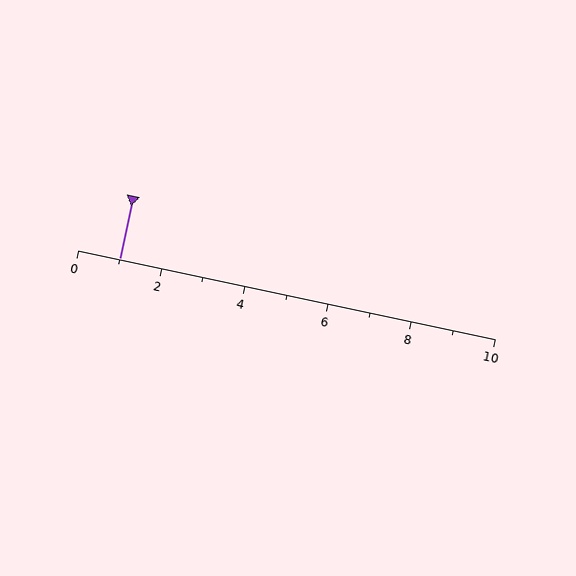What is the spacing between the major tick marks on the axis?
The major ticks are spaced 2 apart.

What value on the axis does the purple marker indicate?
The marker indicates approximately 1.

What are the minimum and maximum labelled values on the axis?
The axis runs from 0 to 10.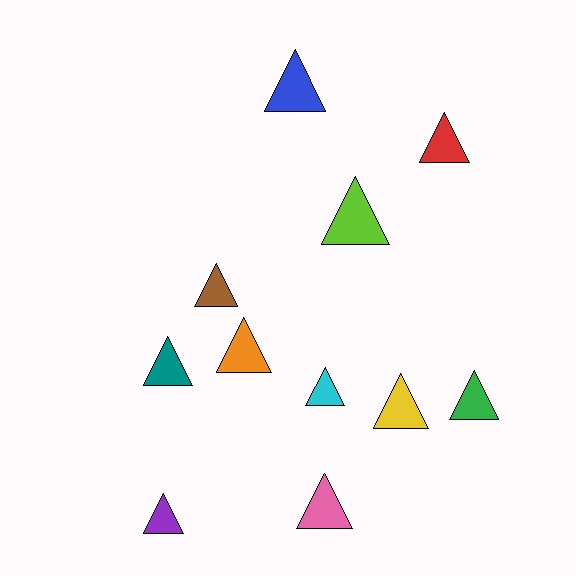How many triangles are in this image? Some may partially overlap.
There are 11 triangles.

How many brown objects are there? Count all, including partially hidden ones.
There is 1 brown object.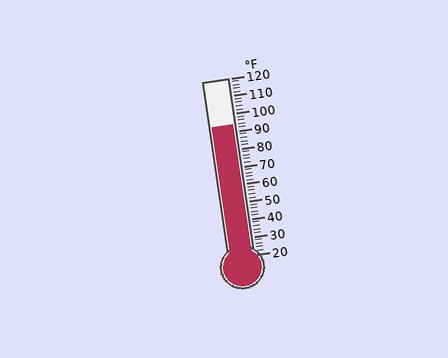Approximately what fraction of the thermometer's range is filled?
The thermometer is filled to approximately 75% of its range.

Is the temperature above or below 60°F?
The temperature is above 60°F.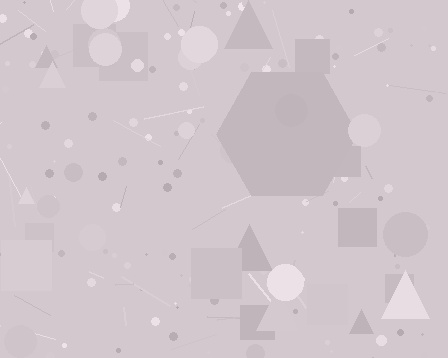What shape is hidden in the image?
A hexagon is hidden in the image.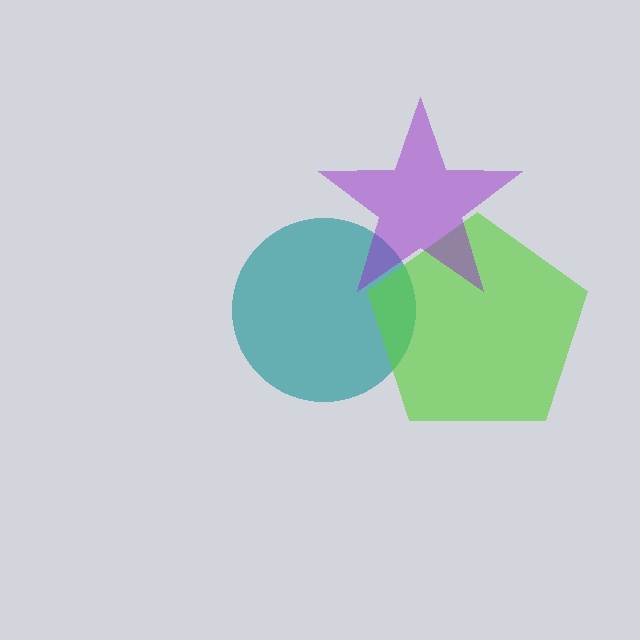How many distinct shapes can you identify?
There are 3 distinct shapes: a teal circle, a lime pentagon, a purple star.